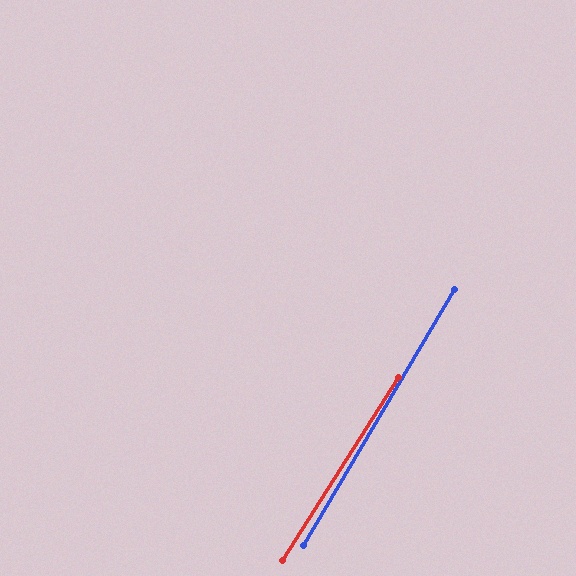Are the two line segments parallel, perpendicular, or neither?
Parallel — their directions differ by only 1.9°.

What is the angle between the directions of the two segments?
Approximately 2 degrees.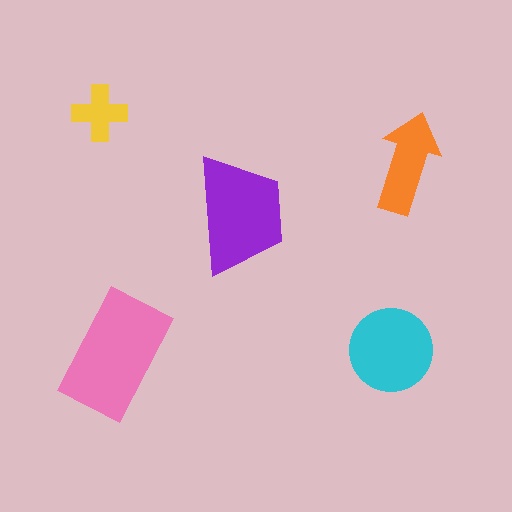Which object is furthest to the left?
The yellow cross is leftmost.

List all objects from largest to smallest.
The pink rectangle, the purple trapezoid, the cyan circle, the orange arrow, the yellow cross.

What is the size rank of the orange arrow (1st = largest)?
4th.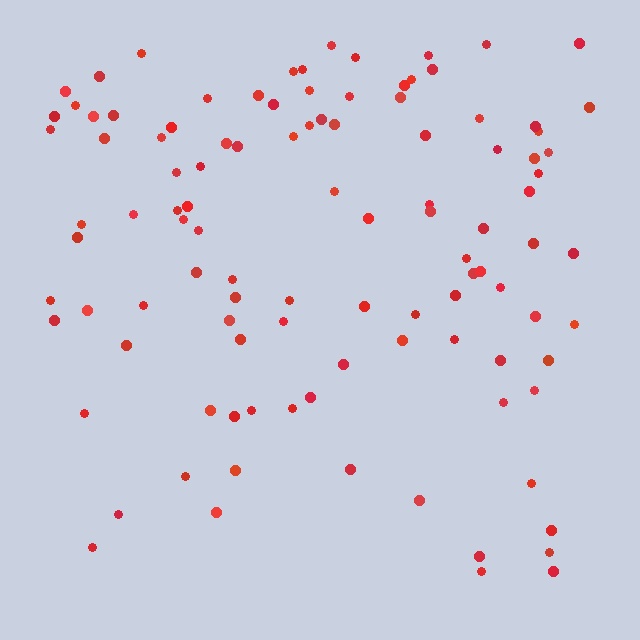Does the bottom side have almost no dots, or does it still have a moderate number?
Still a moderate number, just noticeably fewer than the top.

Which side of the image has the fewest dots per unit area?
The bottom.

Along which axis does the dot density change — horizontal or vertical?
Vertical.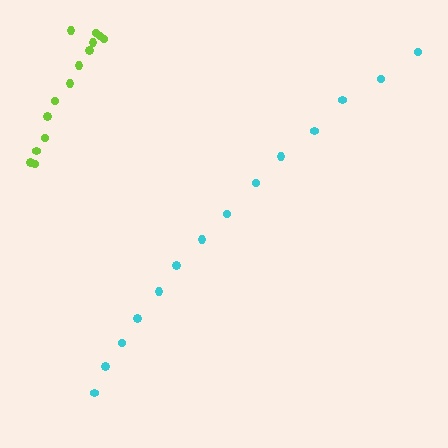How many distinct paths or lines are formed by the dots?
There are 2 distinct paths.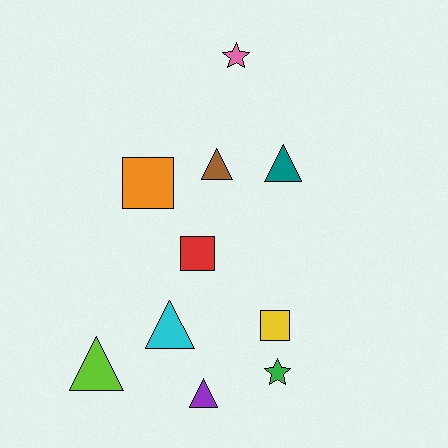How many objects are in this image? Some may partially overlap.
There are 10 objects.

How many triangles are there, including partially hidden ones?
There are 5 triangles.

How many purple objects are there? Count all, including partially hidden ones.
There is 1 purple object.